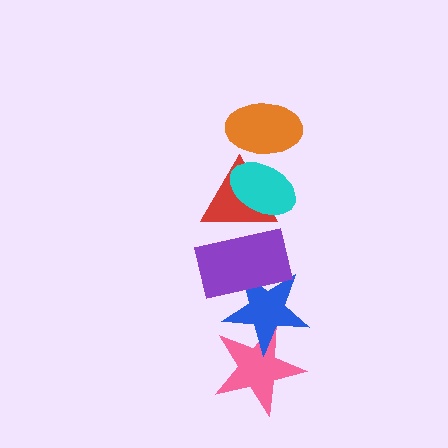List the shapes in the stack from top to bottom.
From top to bottom: the orange ellipse, the cyan ellipse, the red triangle, the purple rectangle, the blue star, the pink star.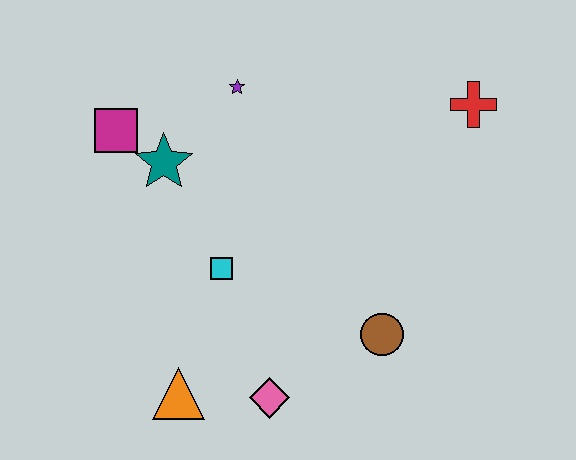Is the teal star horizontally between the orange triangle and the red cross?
No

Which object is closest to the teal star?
The magenta square is closest to the teal star.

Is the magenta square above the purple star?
No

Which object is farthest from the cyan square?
The red cross is farthest from the cyan square.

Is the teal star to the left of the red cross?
Yes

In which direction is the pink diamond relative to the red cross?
The pink diamond is below the red cross.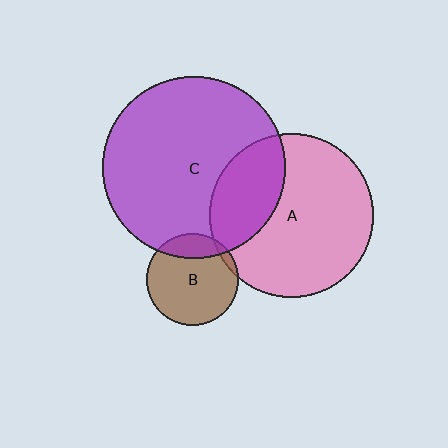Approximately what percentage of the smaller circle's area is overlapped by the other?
Approximately 20%.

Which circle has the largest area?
Circle C (purple).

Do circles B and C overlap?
Yes.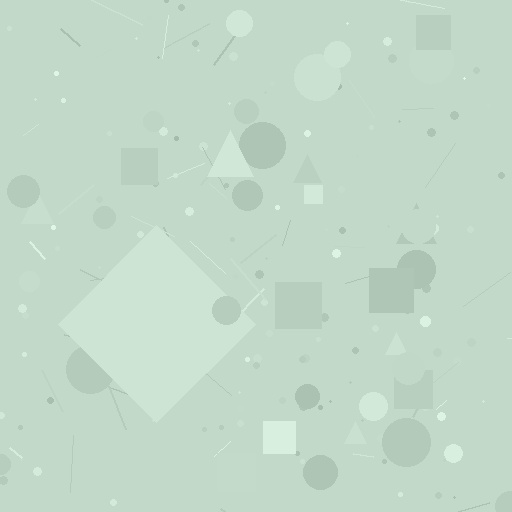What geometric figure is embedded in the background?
A diamond is embedded in the background.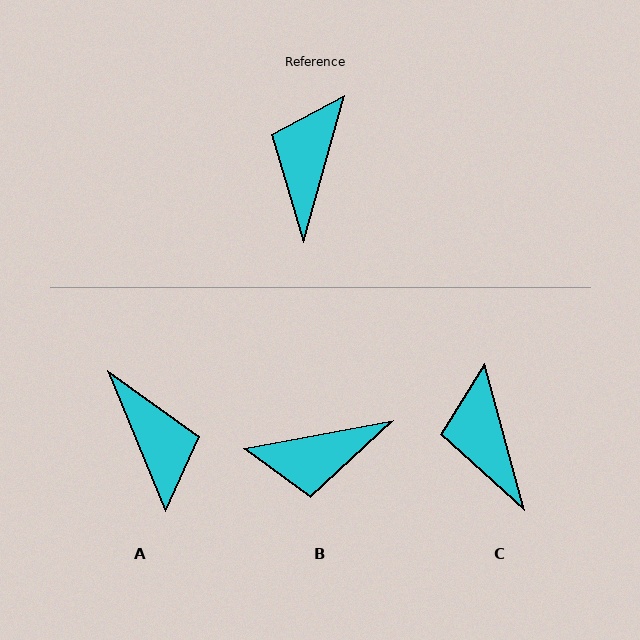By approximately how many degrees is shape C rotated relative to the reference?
Approximately 31 degrees counter-clockwise.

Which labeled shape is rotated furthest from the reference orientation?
A, about 142 degrees away.